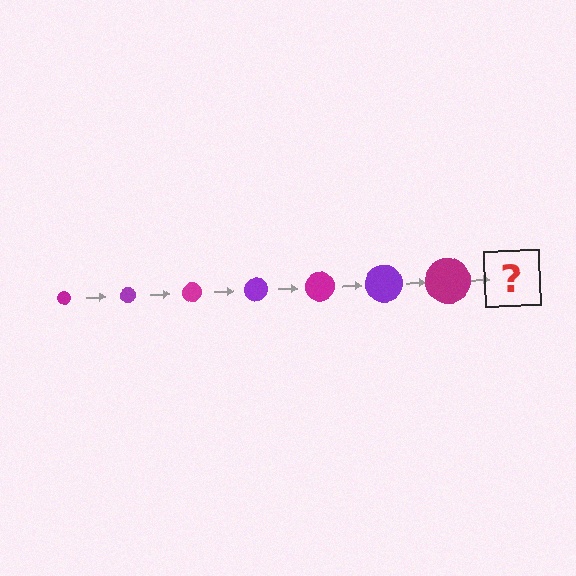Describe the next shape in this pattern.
It should be a purple circle, larger than the previous one.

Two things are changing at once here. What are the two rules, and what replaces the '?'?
The two rules are that the circle grows larger each step and the color cycles through magenta and purple. The '?' should be a purple circle, larger than the previous one.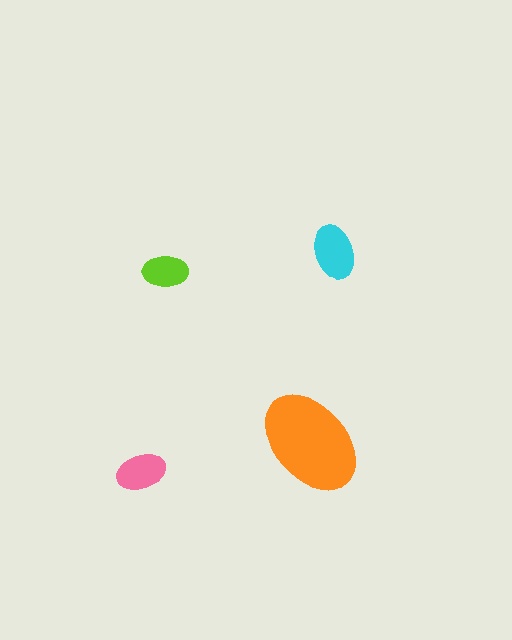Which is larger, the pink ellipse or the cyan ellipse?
The cyan one.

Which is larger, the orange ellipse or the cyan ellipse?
The orange one.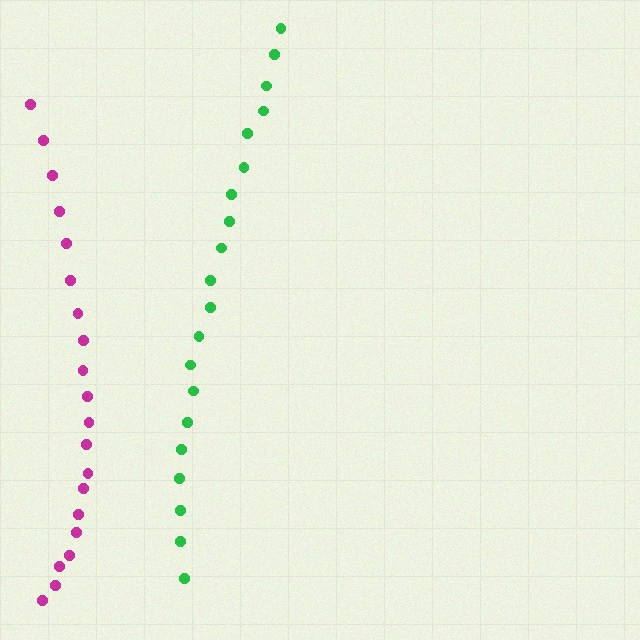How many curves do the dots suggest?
There are 2 distinct paths.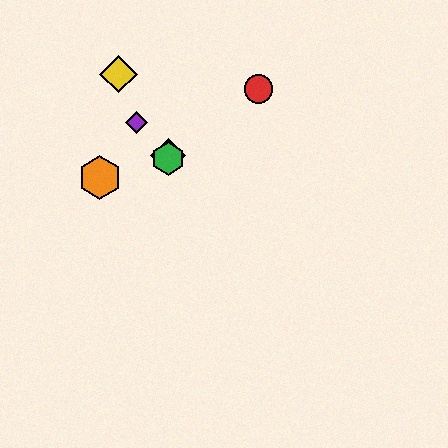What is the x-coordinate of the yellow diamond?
The yellow diamond is at x≈119.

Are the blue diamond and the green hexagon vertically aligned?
Yes, both are at x≈168.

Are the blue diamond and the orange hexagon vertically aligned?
No, the blue diamond is at x≈168 and the orange hexagon is at x≈100.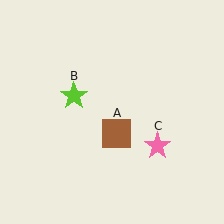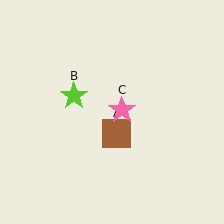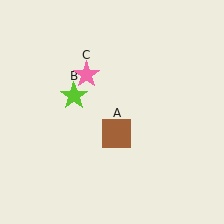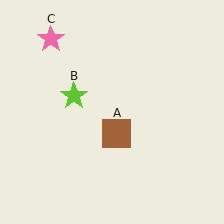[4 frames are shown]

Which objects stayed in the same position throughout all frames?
Brown square (object A) and lime star (object B) remained stationary.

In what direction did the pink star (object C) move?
The pink star (object C) moved up and to the left.